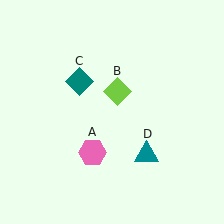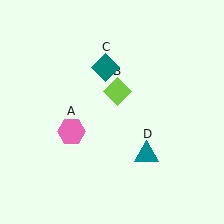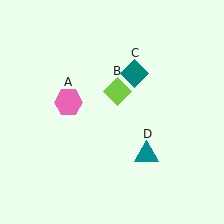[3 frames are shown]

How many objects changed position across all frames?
2 objects changed position: pink hexagon (object A), teal diamond (object C).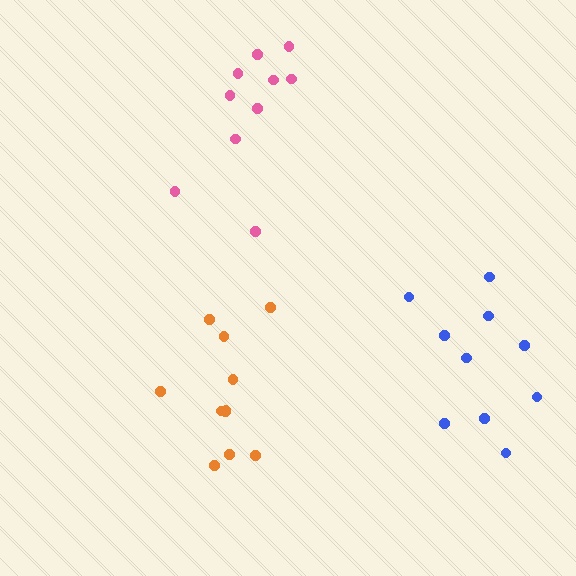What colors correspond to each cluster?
The clusters are colored: orange, blue, pink.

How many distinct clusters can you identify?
There are 3 distinct clusters.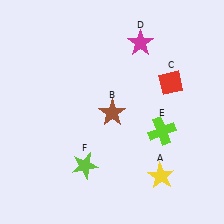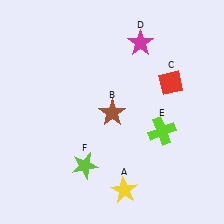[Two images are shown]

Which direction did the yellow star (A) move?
The yellow star (A) moved left.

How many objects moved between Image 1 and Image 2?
1 object moved between the two images.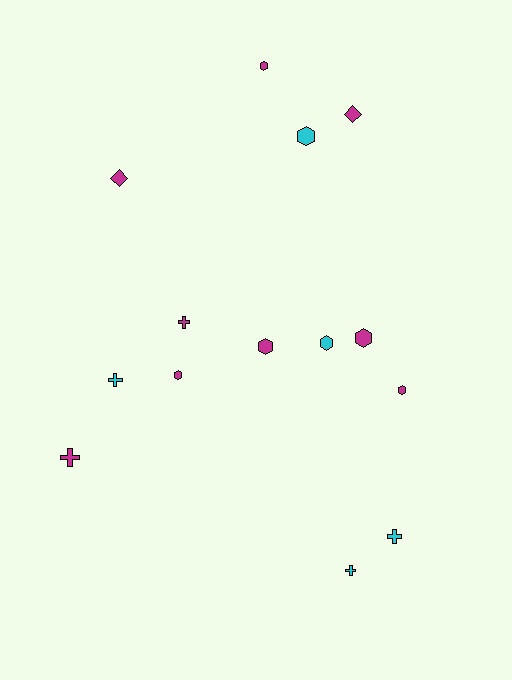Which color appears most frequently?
Magenta, with 9 objects.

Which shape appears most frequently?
Hexagon, with 7 objects.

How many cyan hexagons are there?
There are 2 cyan hexagons.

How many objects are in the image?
There are 14 objects.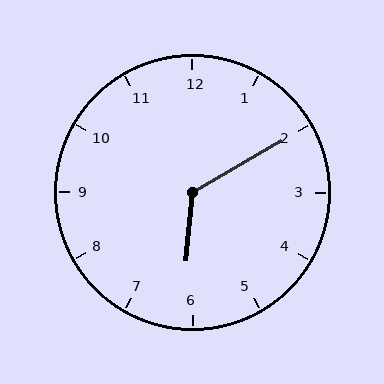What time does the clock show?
6:10.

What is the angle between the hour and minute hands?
Approximately 125 degrees.